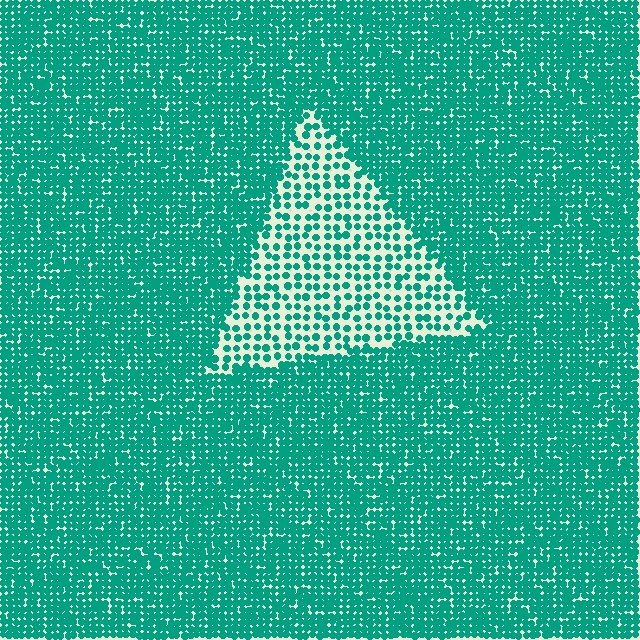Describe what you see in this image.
The image contains small teal elements arranged at two different densities. A triangle-shaped region is visible where the elements are less densely packed than the surrounding area.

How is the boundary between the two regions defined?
The boundary is defined by a change in element density (approximately 2.4x ratio). All elements are the same color, size, and shape.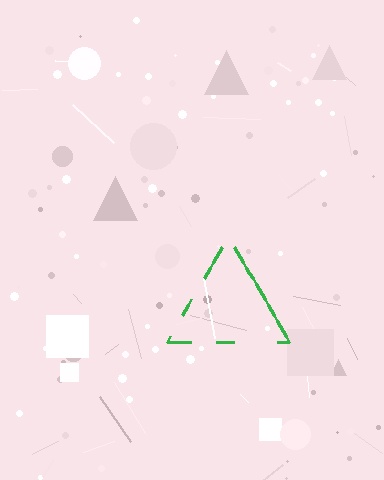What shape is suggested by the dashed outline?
The dashed outline suggests a triangle.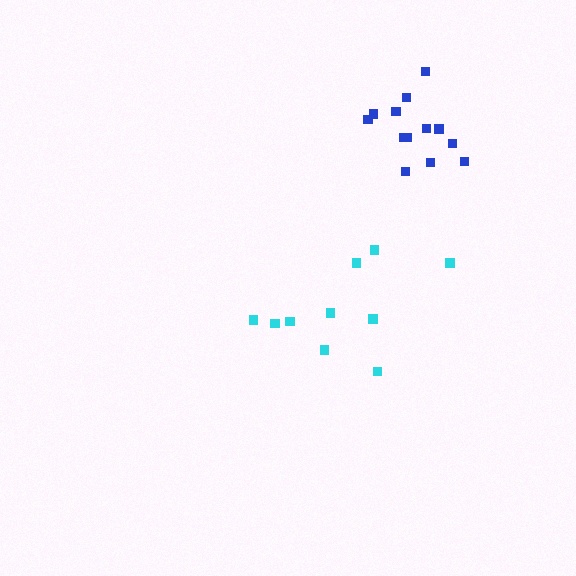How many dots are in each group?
Group 1: 13 dots, Group 2: 10 dots (23 total).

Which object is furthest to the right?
The blue cluster is rightmost.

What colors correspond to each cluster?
The clusters are colored: blue, cyan.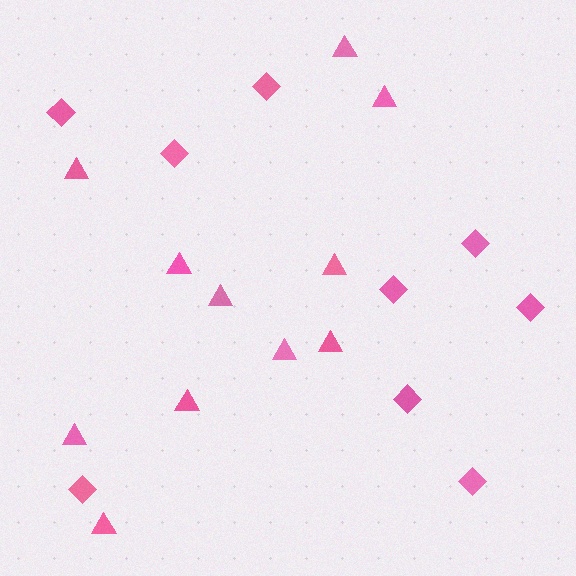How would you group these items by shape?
There are 2 groups: one group of diamonds (9) and one group of triangles (11).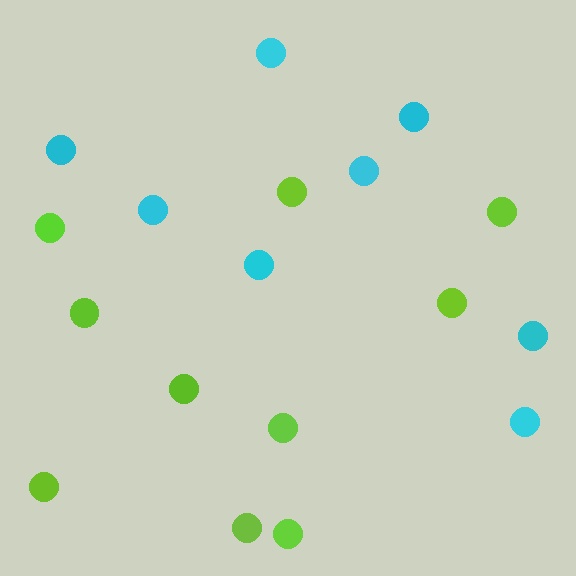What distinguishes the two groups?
There are 2 groups: one group of cyan circles (8) and one group of lime circles (10).